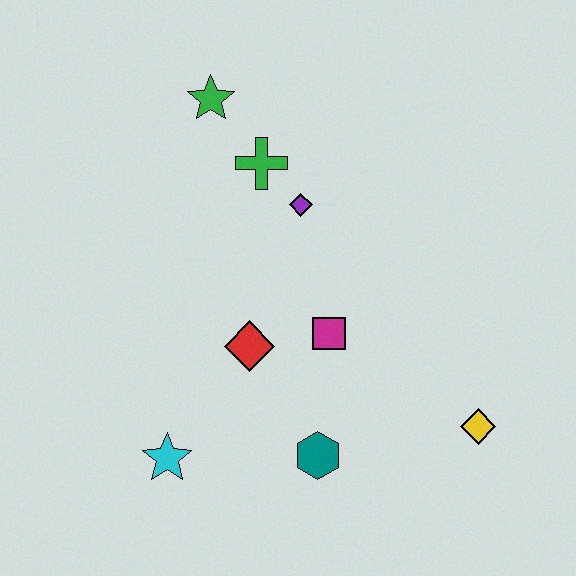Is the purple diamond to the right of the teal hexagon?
No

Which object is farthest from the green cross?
The yellow diamond is farthest from the green cross.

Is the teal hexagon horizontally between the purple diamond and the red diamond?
No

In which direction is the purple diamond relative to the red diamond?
The purple diamond is above the red diamond.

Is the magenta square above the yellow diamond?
Yes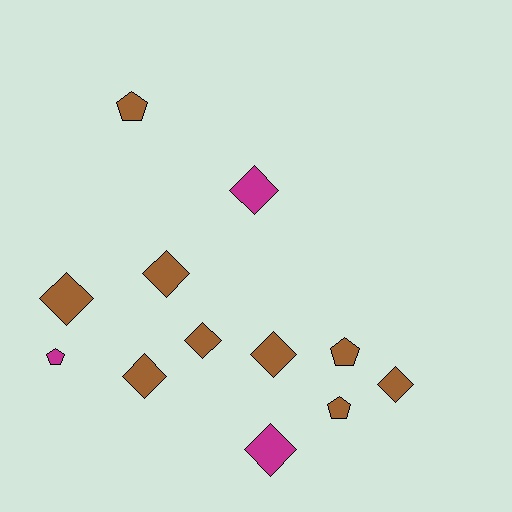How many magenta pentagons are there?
There is 1 magenta pentagon.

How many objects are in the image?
There are 12 objects.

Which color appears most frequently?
Brown, with 9 objects.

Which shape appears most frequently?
Diamond, with 8 objects.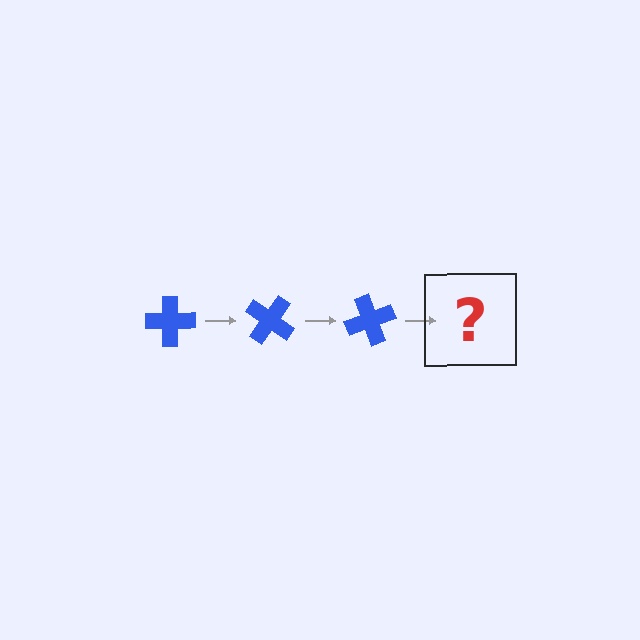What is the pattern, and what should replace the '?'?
The pattern is that the cross rotates 35 degrees each step. The '?' should be a blue cross rotated 105 degrees.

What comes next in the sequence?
The next element should be a blue cross rotated 105 degrees.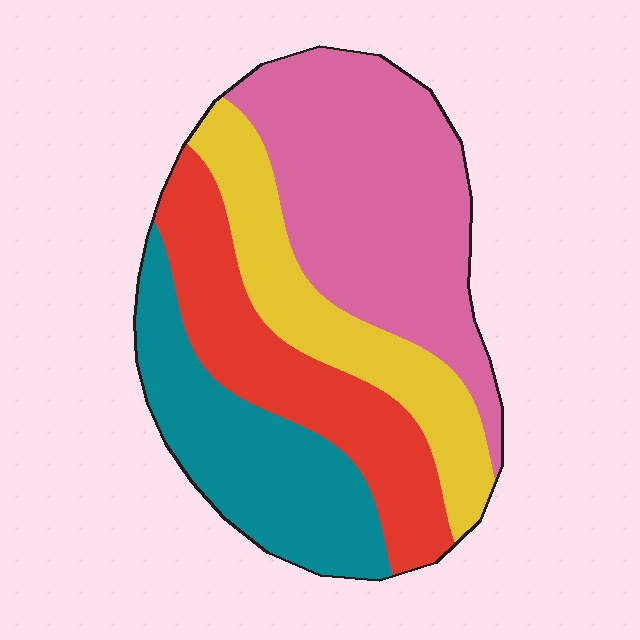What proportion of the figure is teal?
Teal takes up about one fifth (1/5) of the figure.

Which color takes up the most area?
Pink, at roughly 35%.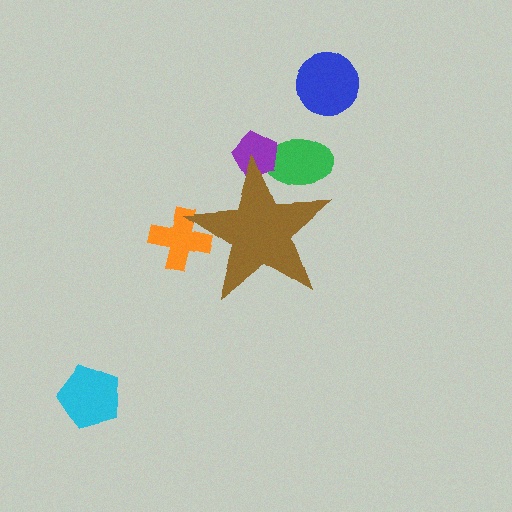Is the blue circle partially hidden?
No, the blue circle is fully visible.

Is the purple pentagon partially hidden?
Yes, the purple pentagon is partially hidden behind the brown star.